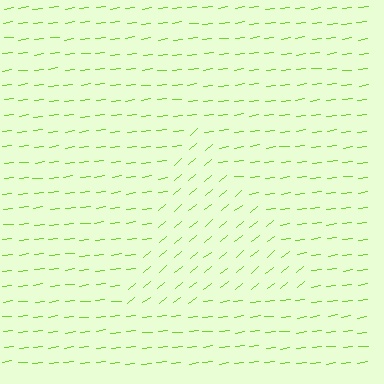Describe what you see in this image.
The image is filled with small lime line segments. A triangle region in the image has lines oriented differently from the surrounding lines, creating a visible texture boundary.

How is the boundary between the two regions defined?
The boundary is defined purely by a change in line orientation (approximately 33 degrees difference). All lines are the same color and thickness.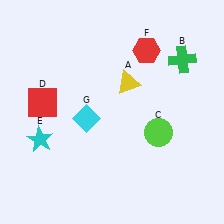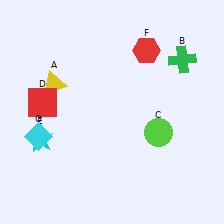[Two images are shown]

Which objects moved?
The objects that moved are: the yellow triangle (A), the cyan diamond (G).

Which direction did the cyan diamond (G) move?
The cyan diamond (G) moved left.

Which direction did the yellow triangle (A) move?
The yellow triangle (A) moved left.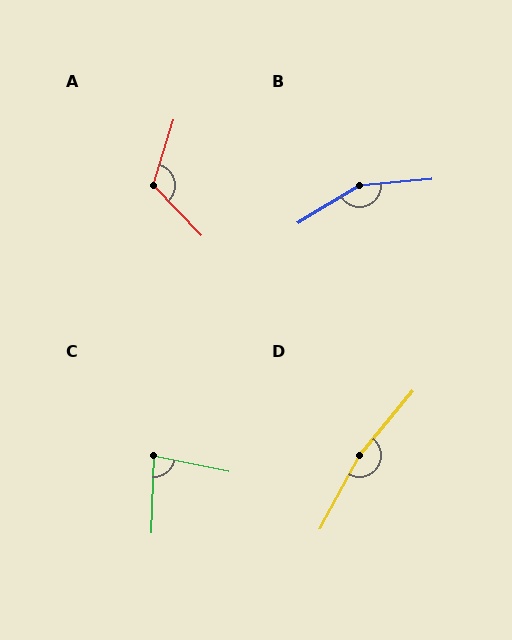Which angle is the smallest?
C, at approximately 80 degrees.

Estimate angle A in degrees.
Approximately 119 degrees.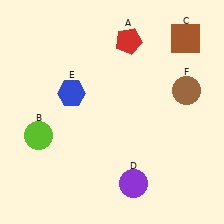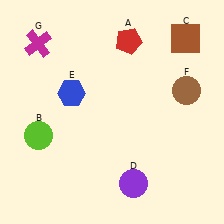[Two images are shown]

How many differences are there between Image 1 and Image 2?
There is 1 difference between the two images.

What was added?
A magenta cross (G) was added in Image 2.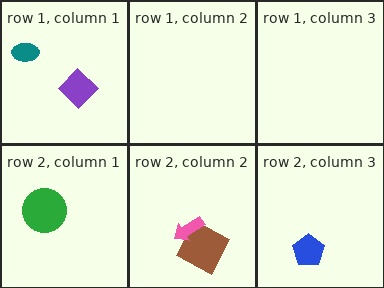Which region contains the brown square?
The row 2, column 2 region.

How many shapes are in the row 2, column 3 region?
1.